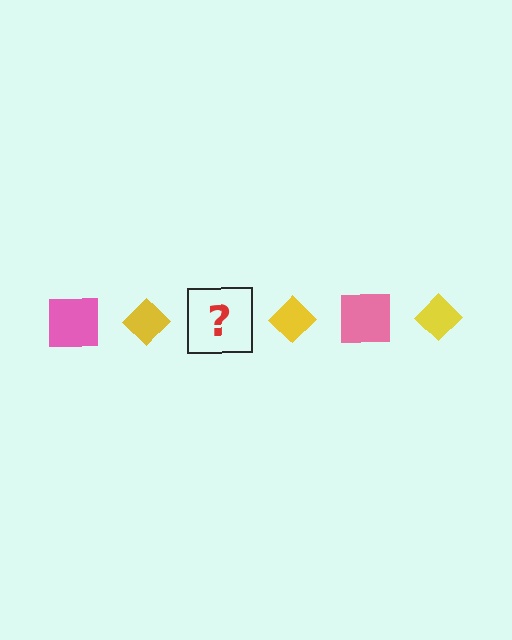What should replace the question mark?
The question mark should be replaced with a pink square.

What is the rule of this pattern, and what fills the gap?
The rule is that the pattern alternates between pink square and yellow diamond. The gap should be filled with a pink square.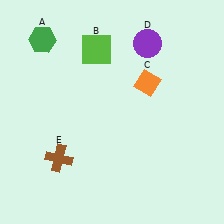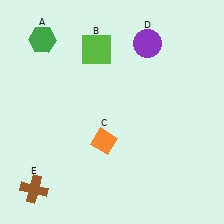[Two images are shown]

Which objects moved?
The objects that moved are: the orange diamond (C), the brown cross (E).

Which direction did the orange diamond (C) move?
The orange diamond (C) moved down.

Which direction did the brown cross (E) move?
The brown cross (E) moved down.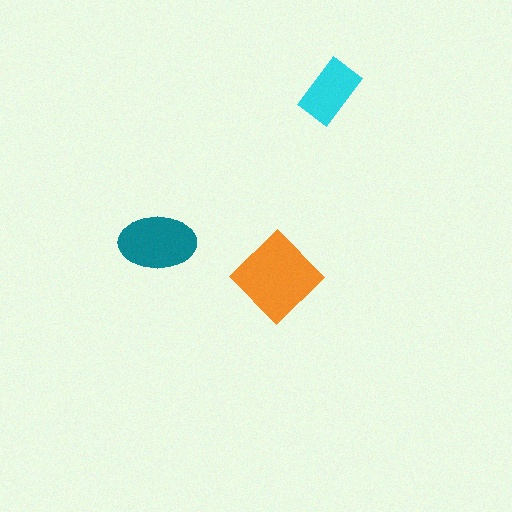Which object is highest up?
The cyan rectangle is topmost.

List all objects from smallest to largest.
The cyan rectangle, the teal ellipse, the orange diamond.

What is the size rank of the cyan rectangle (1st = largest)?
3rd.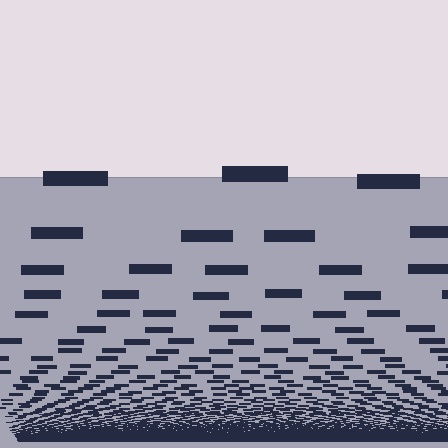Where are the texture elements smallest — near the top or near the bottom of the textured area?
Near the bottom.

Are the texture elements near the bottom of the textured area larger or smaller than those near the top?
Smaller. The gradient is inverted — elements near the bottom are smaller and denser.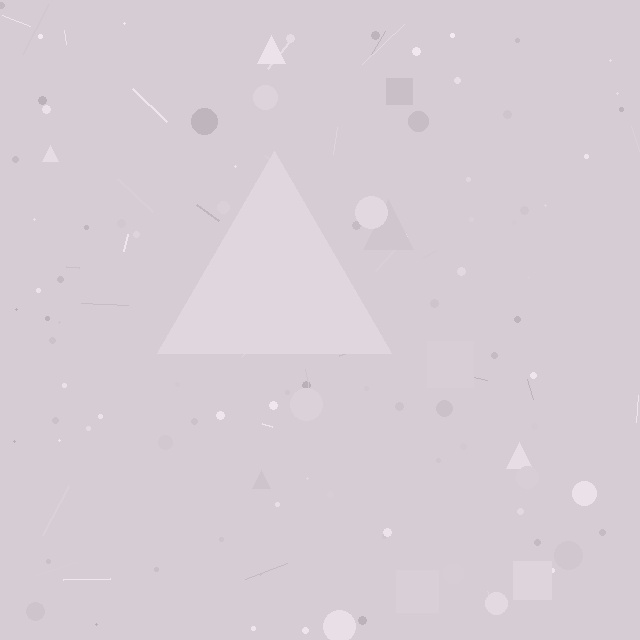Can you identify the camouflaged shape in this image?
The camouflaged shape is a triangle.